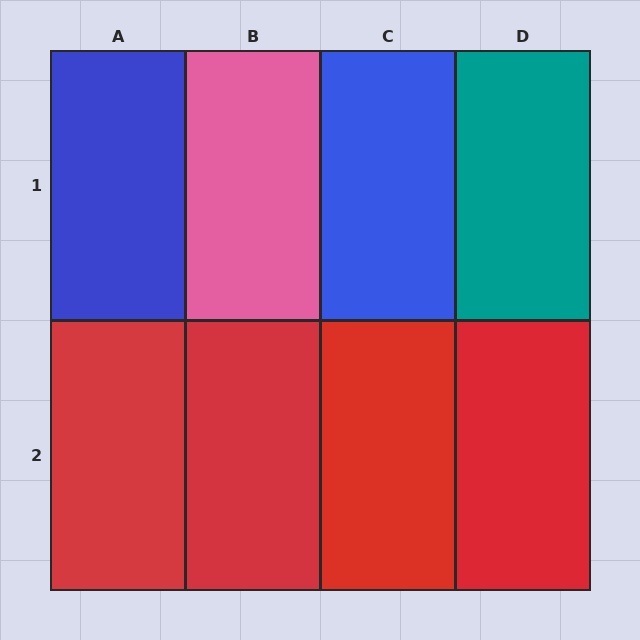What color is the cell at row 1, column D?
Teal.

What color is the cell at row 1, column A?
Blue.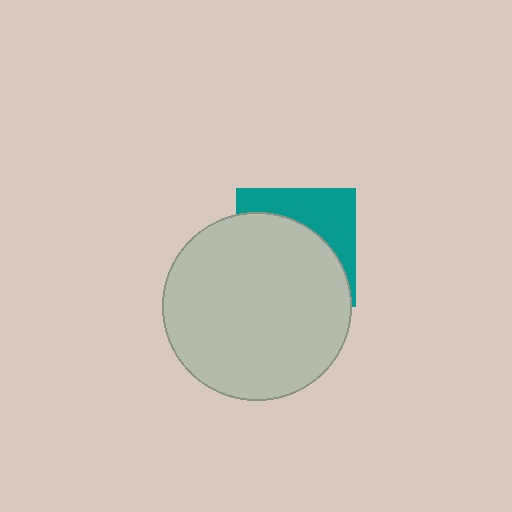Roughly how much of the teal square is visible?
A small part of it is visible (roughly 36%).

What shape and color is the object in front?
The object in front is a light gray circle.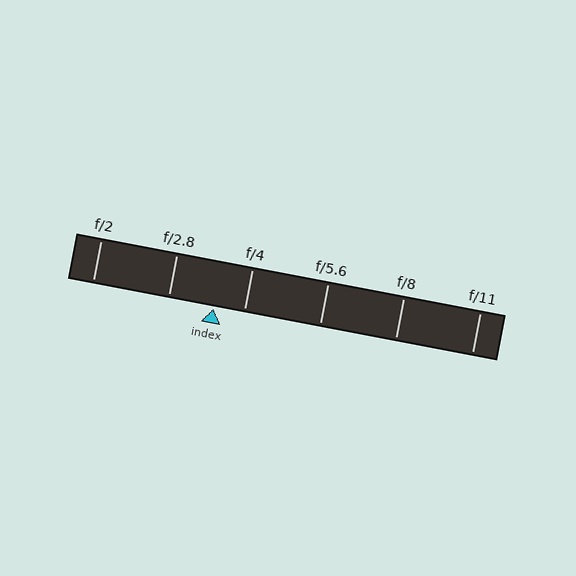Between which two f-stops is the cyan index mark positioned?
The index mark is between f/2.8 and f/4.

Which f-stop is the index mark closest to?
The index mark is closest to f/4.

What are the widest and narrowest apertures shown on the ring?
The widest aperture shown is f/2 and the narrowest is f/11.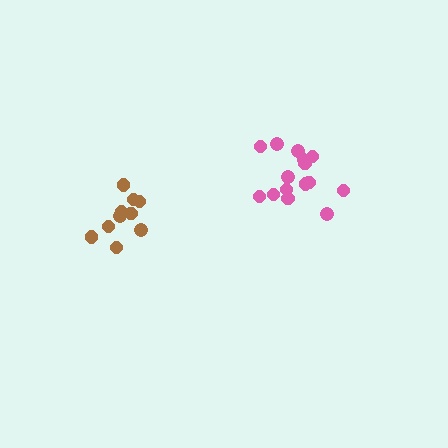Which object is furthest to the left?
The brown cluster is leftmost.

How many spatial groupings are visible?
There are 2 spatial groupings.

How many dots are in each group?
Group 1: 16 dots, Group 2: 10 dots (26 total).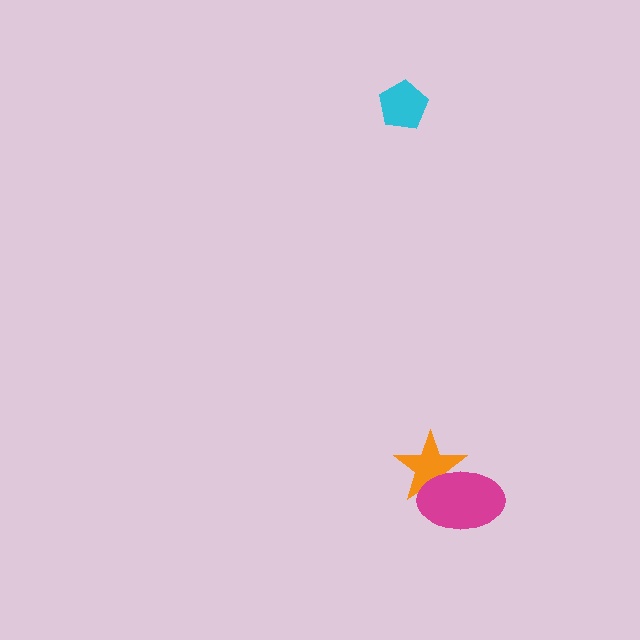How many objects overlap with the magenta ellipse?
1 object overlaps with the magenta ellipse.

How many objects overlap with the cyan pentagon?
0 objects overlap with the cyan pentagon.